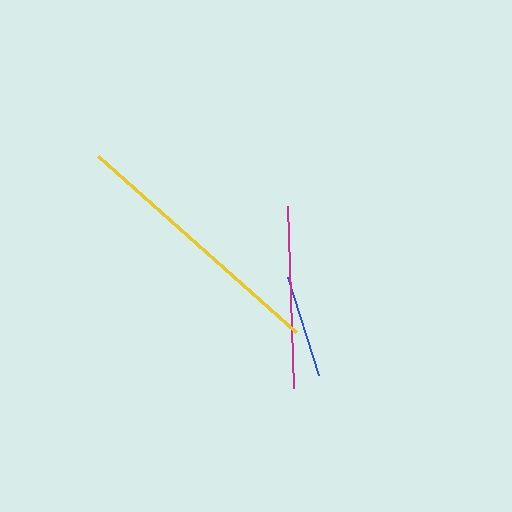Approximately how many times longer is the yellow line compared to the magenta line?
The yellow line is approximately 1.5 times the length of the magenta line.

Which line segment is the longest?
The yellow line is the longest at approximately 265 pixels.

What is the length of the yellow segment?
The yellow segment is approximately 265 pixels long.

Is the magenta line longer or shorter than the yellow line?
The yellow line is longer than the magenta line.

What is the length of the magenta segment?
The magenta segment is approximately 182 pixels long.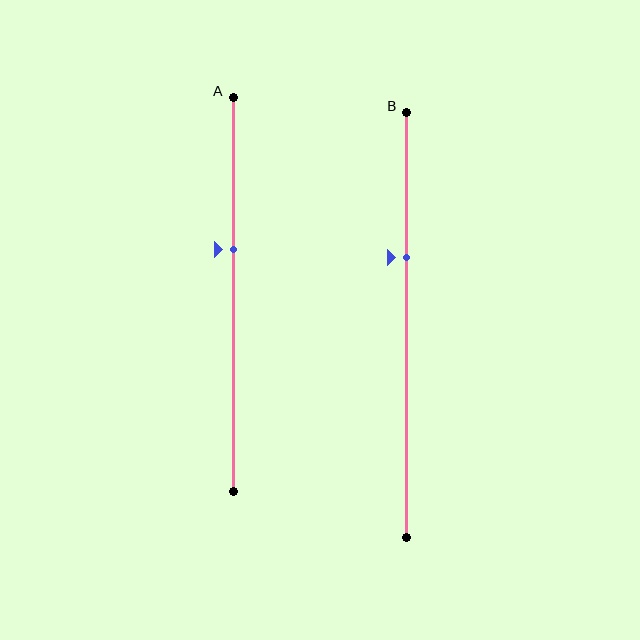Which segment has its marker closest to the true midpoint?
Segment A has its marker closest to the true midpoint.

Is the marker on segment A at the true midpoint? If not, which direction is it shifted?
No, the marker on segment A is shifted upward by about 12% of the segment length.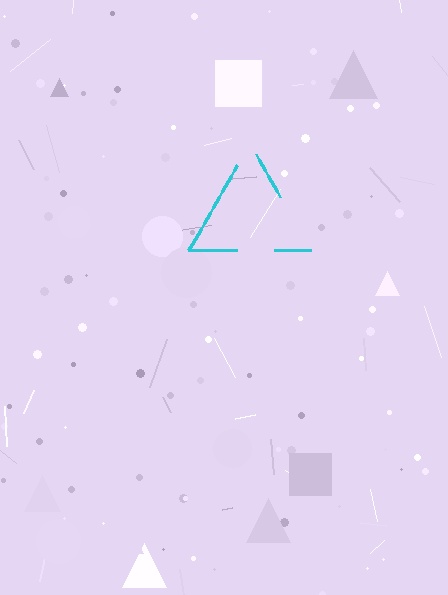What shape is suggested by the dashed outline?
The dashed outline suggests a triangle.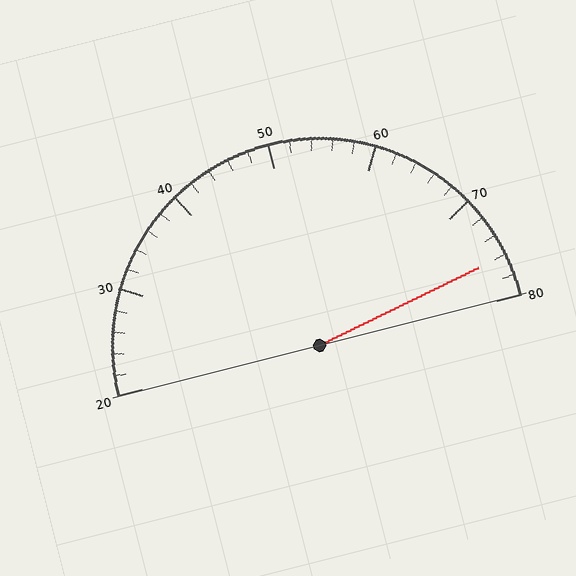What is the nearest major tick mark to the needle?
The nearest major tick mark is 80.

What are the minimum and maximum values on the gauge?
The gauge ranges from 20 to 80.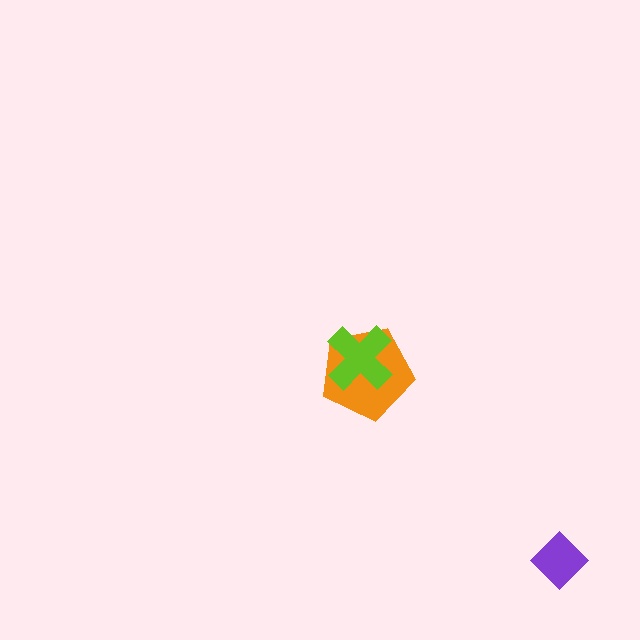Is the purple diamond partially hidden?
No, no other shape covers it.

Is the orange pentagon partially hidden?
Yes, it is partially covered by another shape.